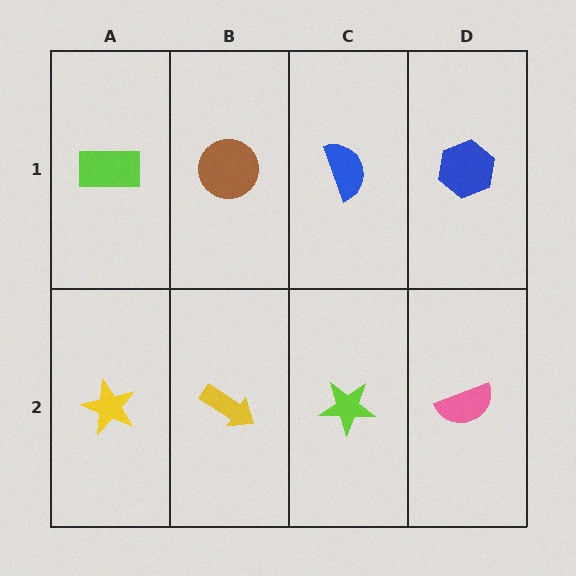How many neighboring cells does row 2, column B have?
3.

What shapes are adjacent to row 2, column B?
A brown circle (row 1, column B), a yellow star (row 2, column A), a lime star (row 2, column C).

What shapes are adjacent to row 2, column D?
A blue hexagon (row 1, column D), a lime star (row 2, column C).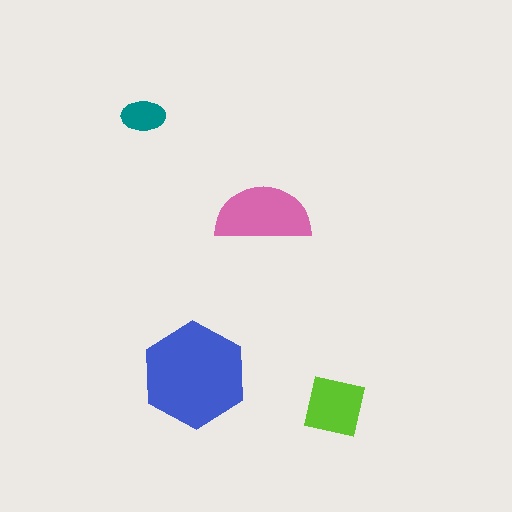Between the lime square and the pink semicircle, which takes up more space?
The pink semicircle.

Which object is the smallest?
The teal ellipse.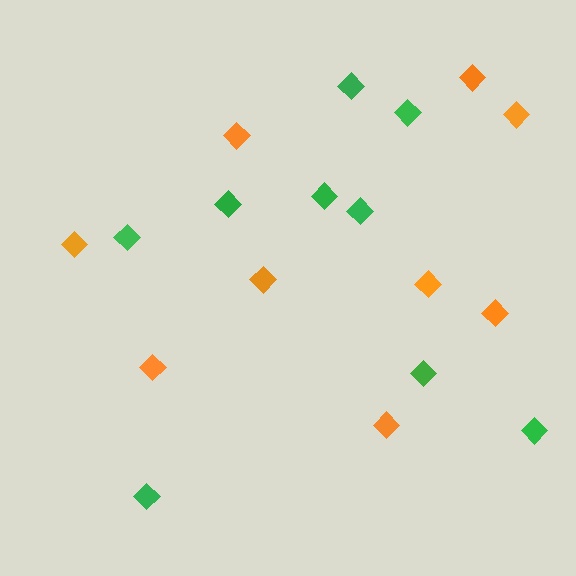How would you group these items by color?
There are 2 groups: one group of orange diamonds (9) and one group of green diamonds (9).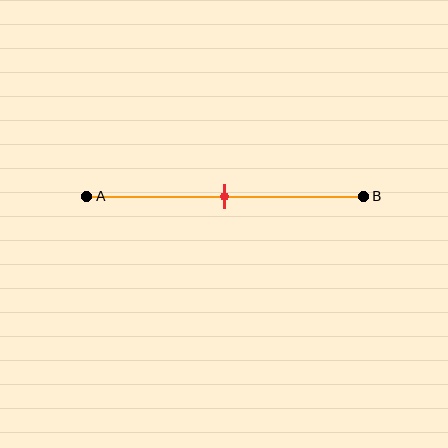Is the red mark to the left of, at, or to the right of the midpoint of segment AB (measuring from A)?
The red mark is approximately at the midpoint of segment AB.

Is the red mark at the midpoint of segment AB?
Yes, the mark is approximately at the midpoint.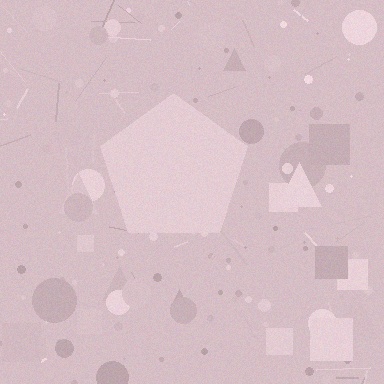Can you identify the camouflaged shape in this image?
The camouflaged shape is a pentagon.